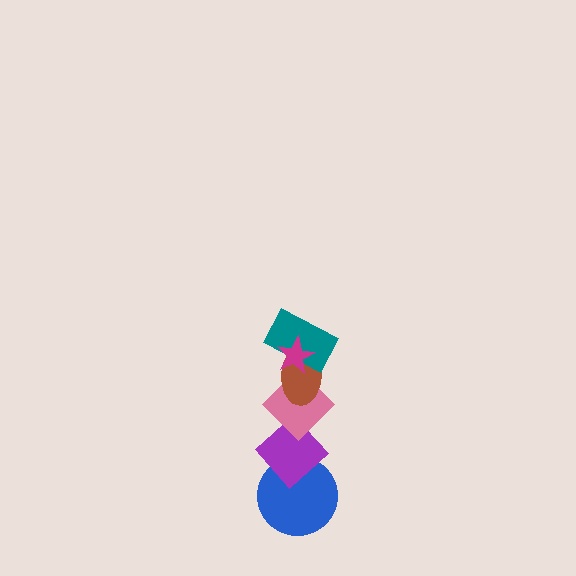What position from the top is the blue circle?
The blue circle is 6th from the top.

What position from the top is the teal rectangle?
The teal rectangle is 2nd from the top.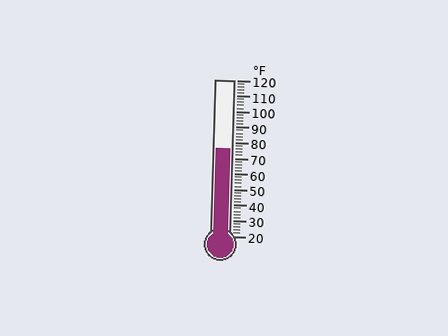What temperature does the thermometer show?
The thermometer shows approximately 76°F.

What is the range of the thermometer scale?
The thermometer scale ranges from 20°F to 120°F.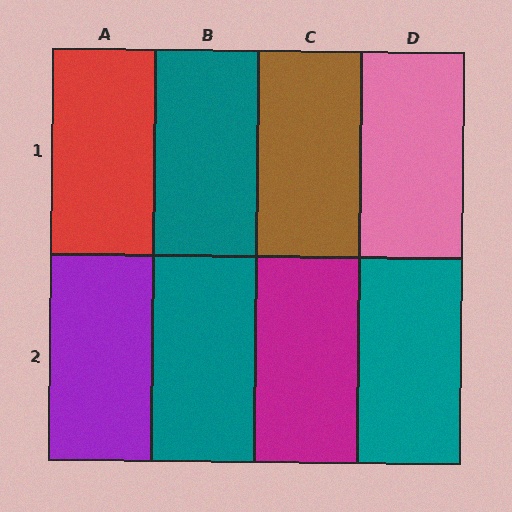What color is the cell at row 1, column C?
Brown.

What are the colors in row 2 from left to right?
Purple, teal, magenta, teal.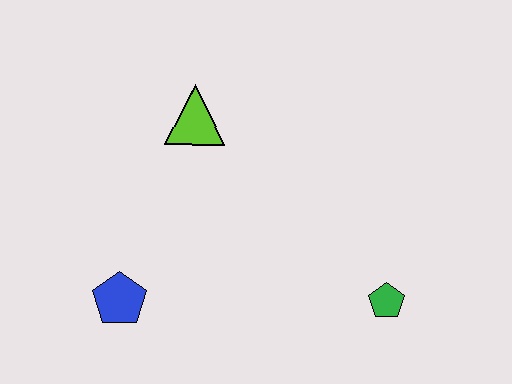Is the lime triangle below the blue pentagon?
No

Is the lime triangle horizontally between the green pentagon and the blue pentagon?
Yes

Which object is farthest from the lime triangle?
The green pentagon is farthest from the lime triangle.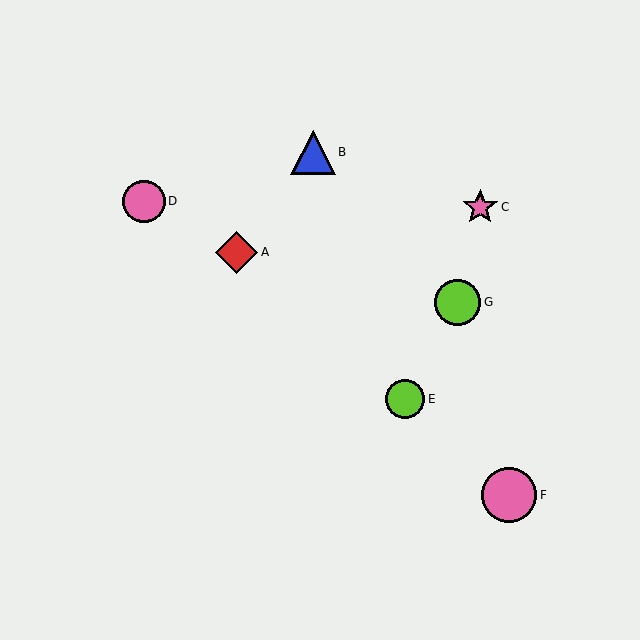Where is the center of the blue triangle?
The center of the blue triangle is at (313, 152).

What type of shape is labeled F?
Shape F is a pink circle.